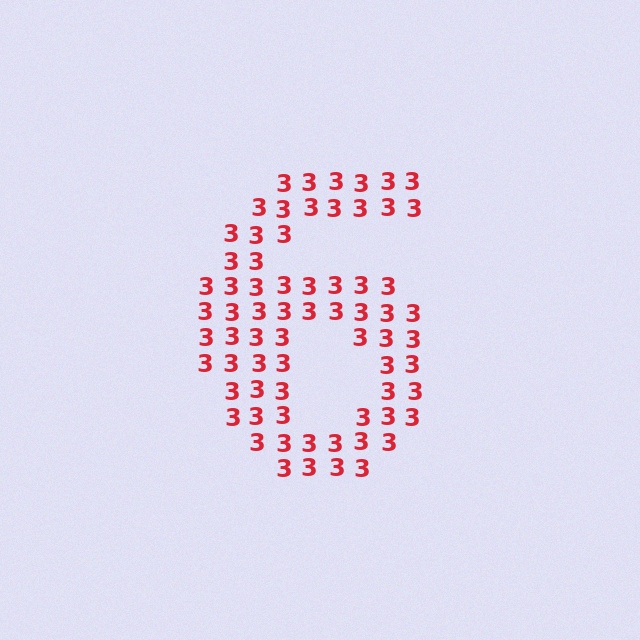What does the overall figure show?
The overall figure shows the digit 6.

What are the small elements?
The small elements are digit 3's.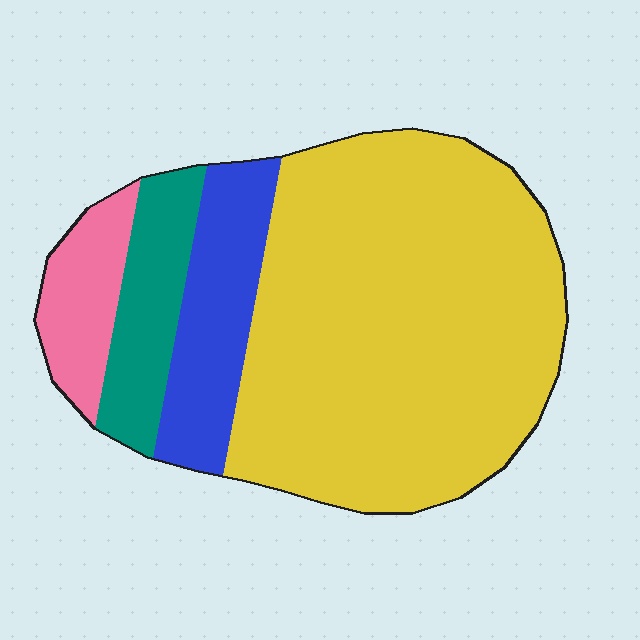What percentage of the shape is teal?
Teal covers 11% of the shape.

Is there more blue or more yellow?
Yellow.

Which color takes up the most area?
Yellow, at roughly 65%.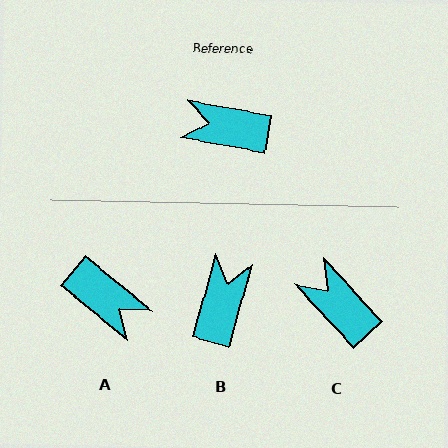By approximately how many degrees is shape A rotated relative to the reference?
Approximately 151 degrees counter-clockwise.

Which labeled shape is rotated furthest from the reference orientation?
A, about 151 degrees away.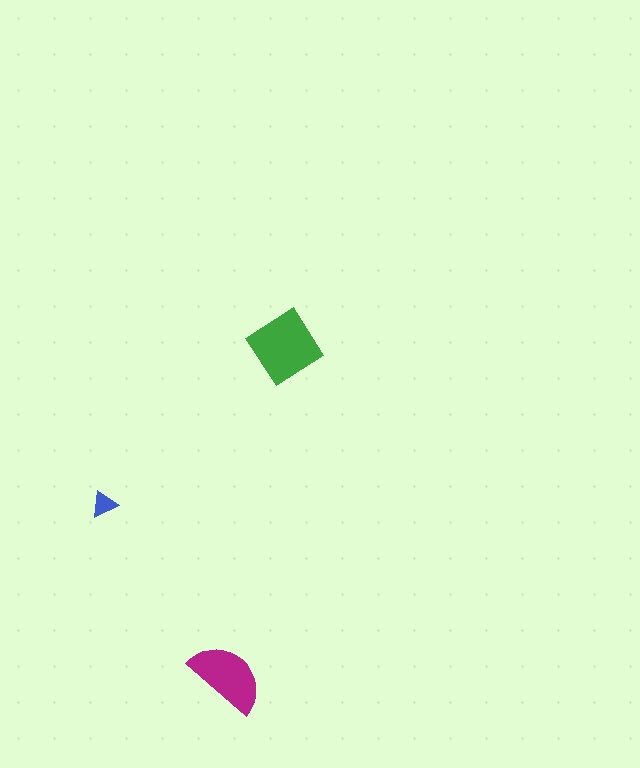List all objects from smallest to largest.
The blue triangle, the magenta semicircle, the green diamond.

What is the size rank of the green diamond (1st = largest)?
1st.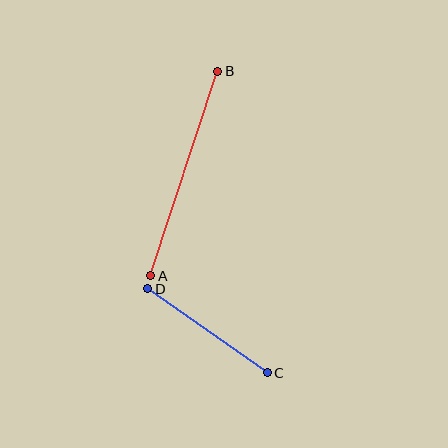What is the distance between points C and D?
The distance is approximately 146 pixels.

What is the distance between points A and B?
The distance is approximately 215 pixels.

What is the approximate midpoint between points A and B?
The midpoint is at approximately (184, 174) pixels.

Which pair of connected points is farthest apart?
Points A and B are farthest apart.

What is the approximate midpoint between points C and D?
The midpoint is at approximately (208, 331) pixels.